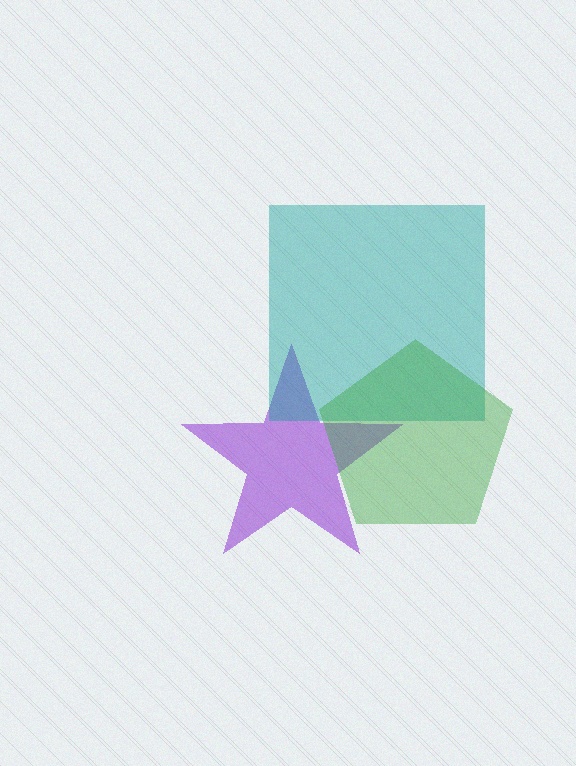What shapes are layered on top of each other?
The layered shapes are: a purple star, a teal square, a green pentagon.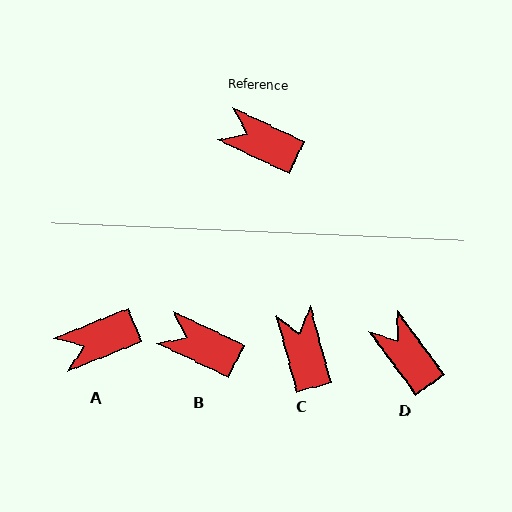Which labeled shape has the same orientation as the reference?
B.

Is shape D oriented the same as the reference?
No, it is off by about 28 degrees.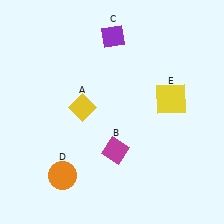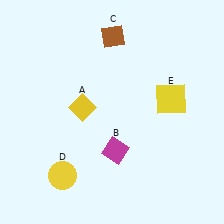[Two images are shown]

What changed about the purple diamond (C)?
In Image 1, C is purple. In Image 2, it changed to brown.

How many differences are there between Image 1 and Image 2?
There are 2 differences between the two images.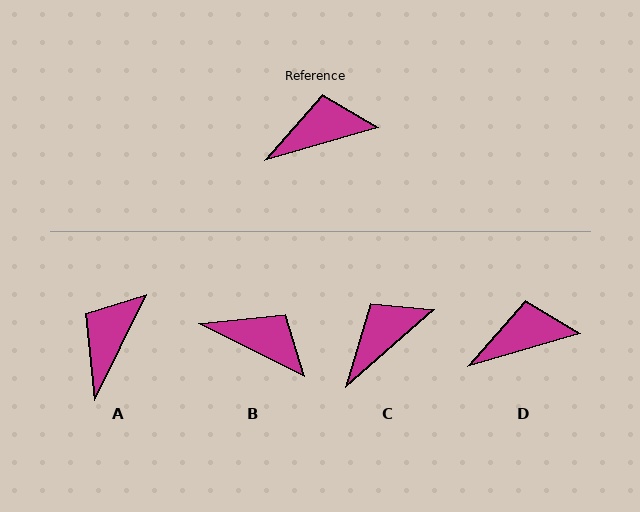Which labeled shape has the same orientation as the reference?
D.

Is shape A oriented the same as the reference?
No, it is off by about 47 degrees.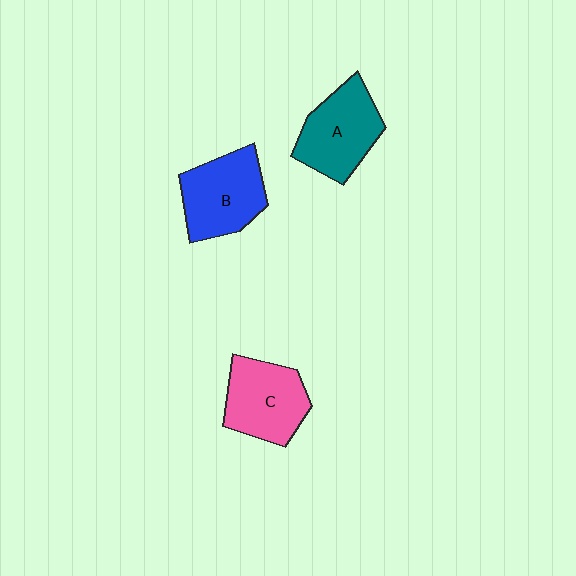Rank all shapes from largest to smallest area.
From largest to smallest: B (blue), A (teal), C (pink).